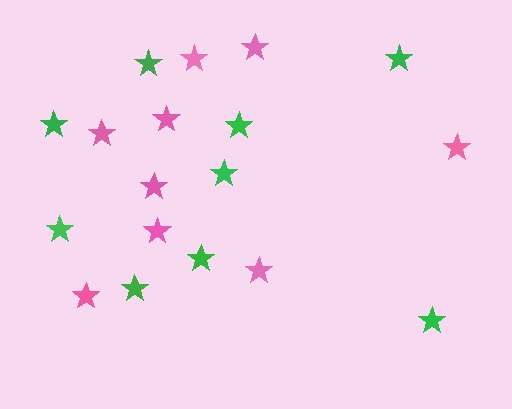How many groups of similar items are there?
There are 2 groups: one group of pink stars (9) and one group of green stars (9).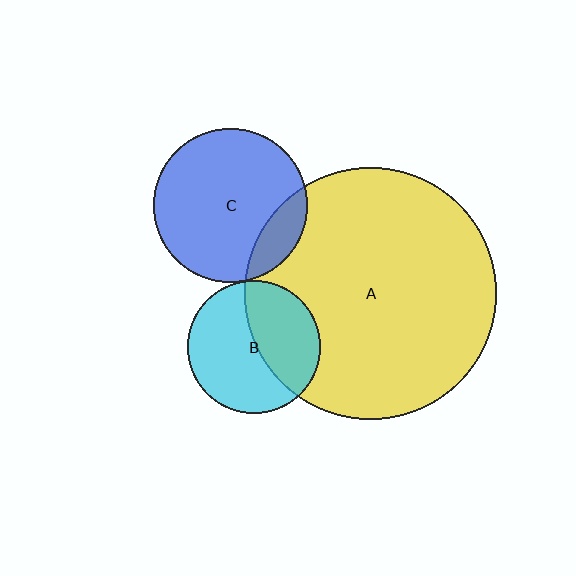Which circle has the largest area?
Circle A (yellow).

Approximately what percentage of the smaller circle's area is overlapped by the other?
Approximately 40%.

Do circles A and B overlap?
Yes.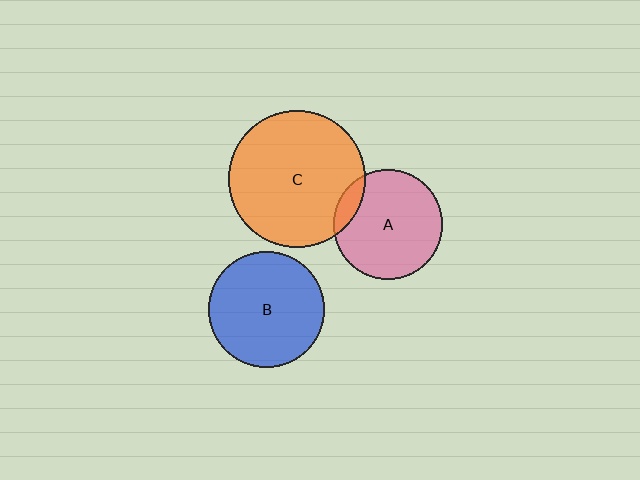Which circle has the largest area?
Circle C (orange).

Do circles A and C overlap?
Yes.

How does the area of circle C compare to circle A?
Approximately 1.6 times.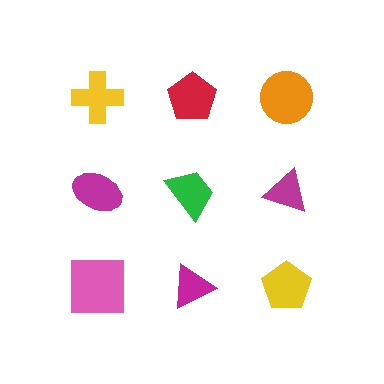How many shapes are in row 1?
3 shapes.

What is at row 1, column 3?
An orange circle.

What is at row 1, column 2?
A red pentagon.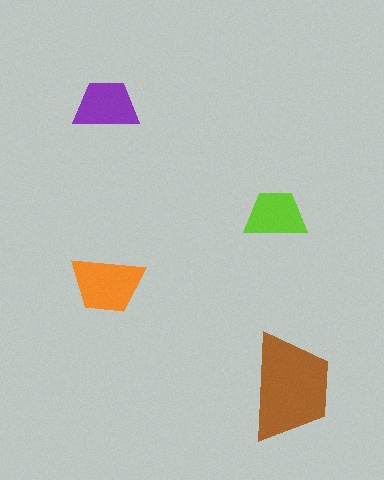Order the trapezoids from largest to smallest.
the brown one, the orange one, the purple one, the lime one.